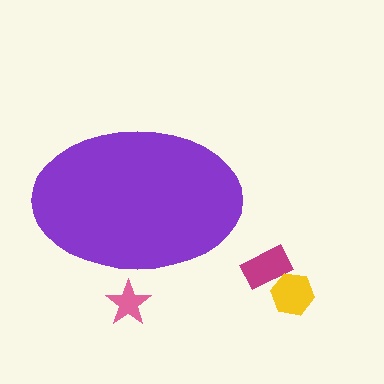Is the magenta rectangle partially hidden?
No, the magenta rectangle is fully visible.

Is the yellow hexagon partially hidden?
No, the yellow hexagon is fully visible.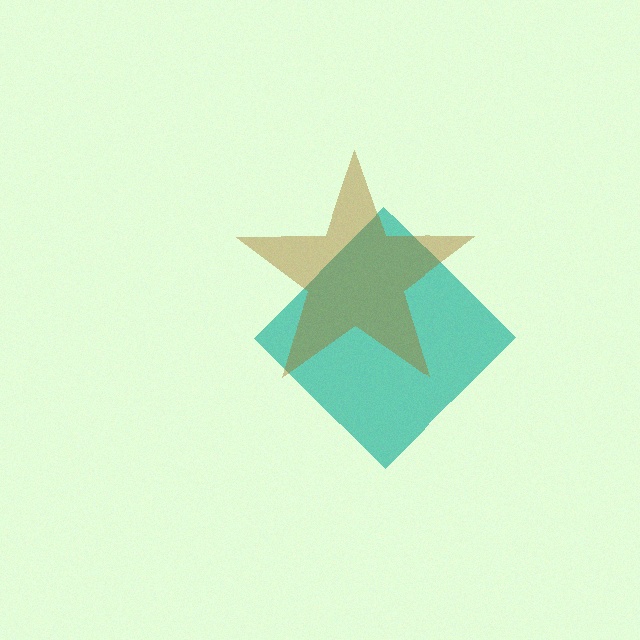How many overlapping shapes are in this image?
There are 2 overlapping shapes in the image.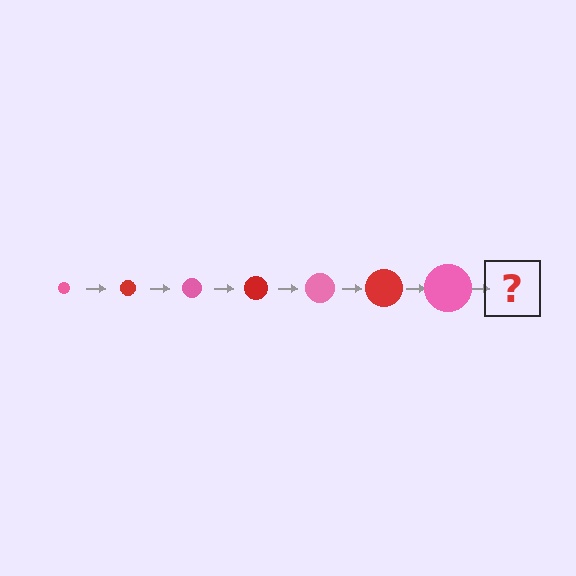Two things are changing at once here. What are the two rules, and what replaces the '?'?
The two rules are that the circle grows larger each step and the color cycles through pink and red. The '?' should be a red circle, larger than the previous one.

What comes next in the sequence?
The next element should be a red circle, larger than the previous one.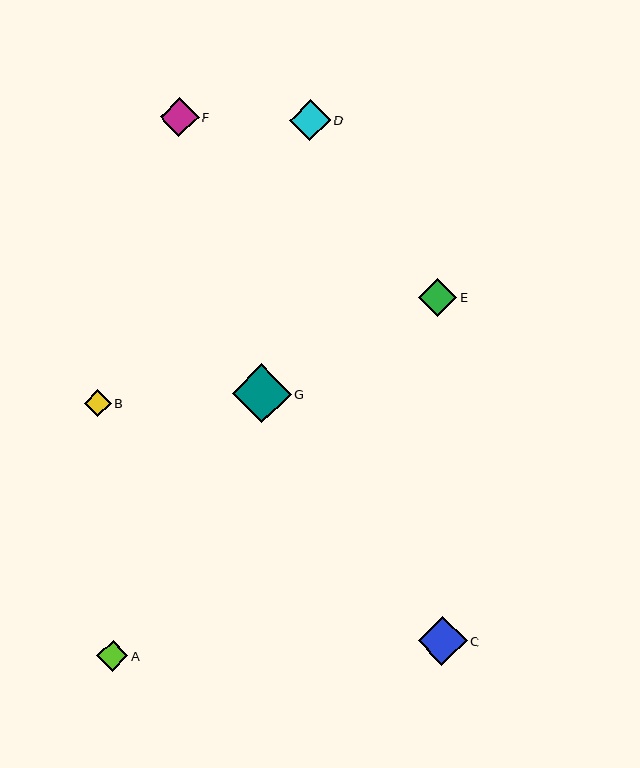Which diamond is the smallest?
Diamond B is the smallest with a size of approximately 26 pixels.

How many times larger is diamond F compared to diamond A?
Diamond F is approximately 1.2 times the size of diamond A.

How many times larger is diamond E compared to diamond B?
Diamond E is approximately 1.5 times the size of diamond B.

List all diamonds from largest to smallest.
From largest to smallest: G, C, D, F, E, A, B.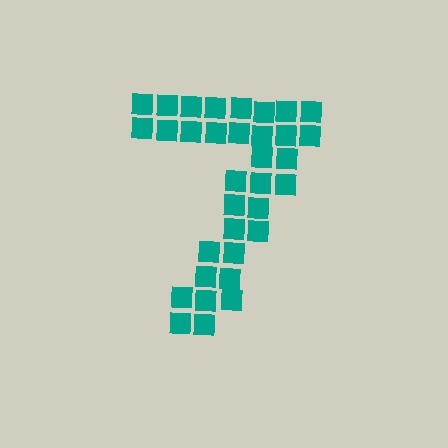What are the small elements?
The small elements are squares.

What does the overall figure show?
The overall figure shows the digit 7.